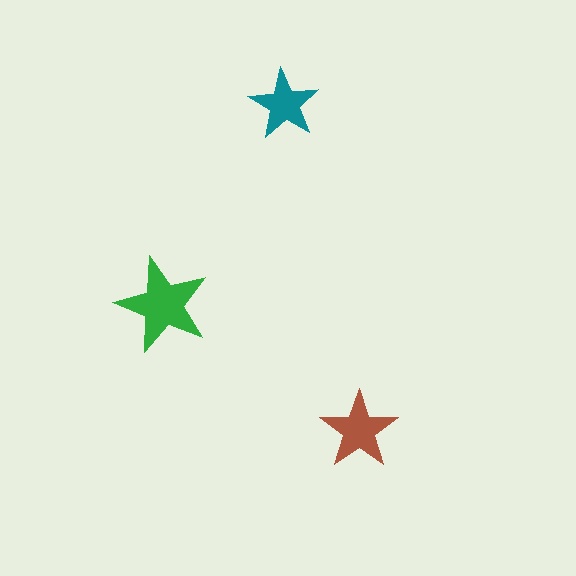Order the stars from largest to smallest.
the green one, the brown one, the teal one.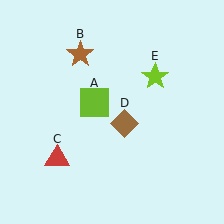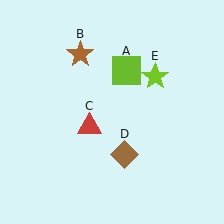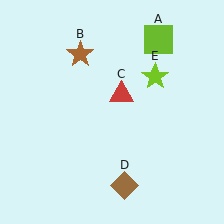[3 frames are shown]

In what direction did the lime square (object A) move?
The lime square (object A) moved up and to the right.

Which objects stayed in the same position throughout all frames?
Brown star (object B) and lime star (object E) remained stationary.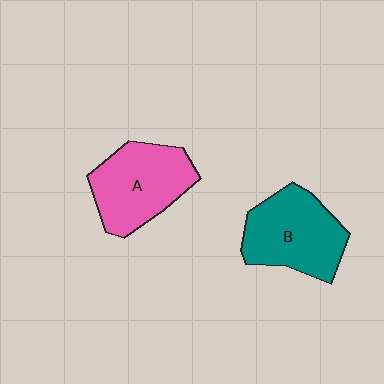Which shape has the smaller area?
Shape A (pink).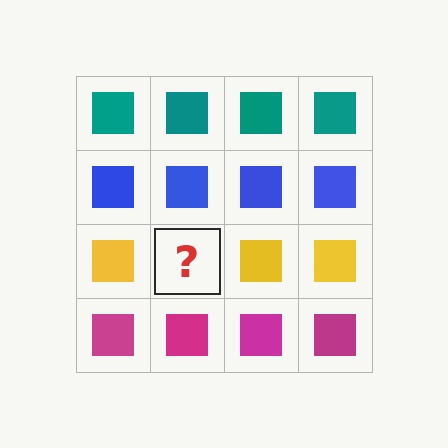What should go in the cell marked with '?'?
The missing cell should contain a yellow square.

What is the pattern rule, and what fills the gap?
The rule is that each row has a consistent color. The gap should be filled with a yellow square.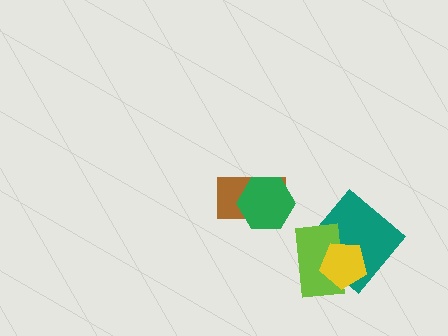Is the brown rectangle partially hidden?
Yes, it is partially covered by another shape.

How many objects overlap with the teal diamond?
2 objects overlap with the teal diamond.